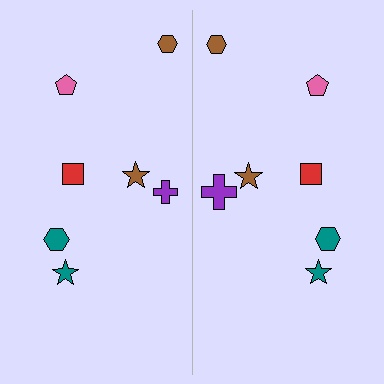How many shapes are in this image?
There are 14 shapes in this image.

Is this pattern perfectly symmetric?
No, the pattern is not perfectly symmetric. The purple cross on the right side has a different size than its mirror counterpart.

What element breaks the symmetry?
The purple cross on the right side has a different size than its mirror counterpart.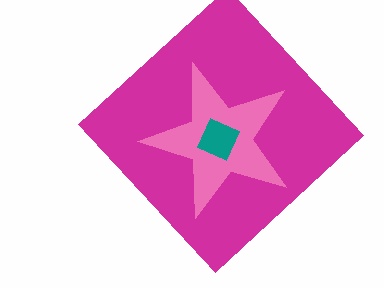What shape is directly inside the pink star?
The teal diamond.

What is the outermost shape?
The magenta diamond.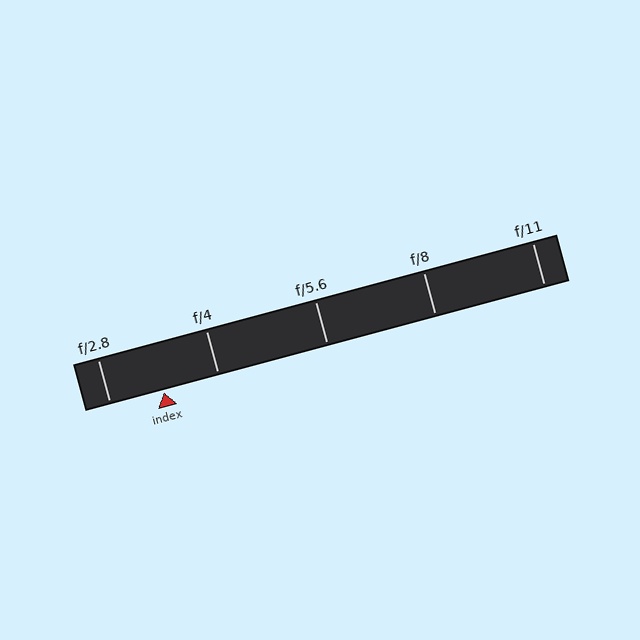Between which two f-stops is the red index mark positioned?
The index mark is between f/2.8 and f/4.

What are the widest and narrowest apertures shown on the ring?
The widest aperture shown is f/2.8 and the narrowest is f/11.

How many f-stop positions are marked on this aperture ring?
There are 5 f-stop positions marked.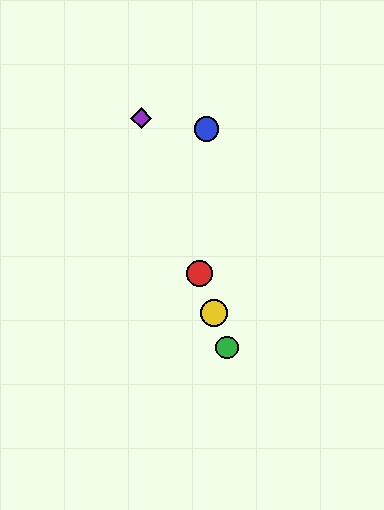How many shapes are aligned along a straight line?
4 shapes (the red circle, the green circle, the yellow circle, the purple diamond) are aligned along a straight line.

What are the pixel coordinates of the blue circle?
The blue circle is at (206, 129).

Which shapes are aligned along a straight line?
The red circle, the green circle, the yellow circle, the purple diamond are aligned along a straight line.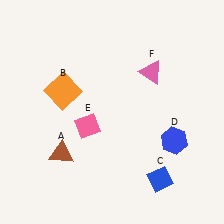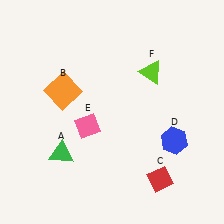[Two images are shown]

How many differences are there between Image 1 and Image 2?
There are 3 differences between the two images.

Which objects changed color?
A changed from brown to green. C changed from blue to red. F changed from pink to lime.